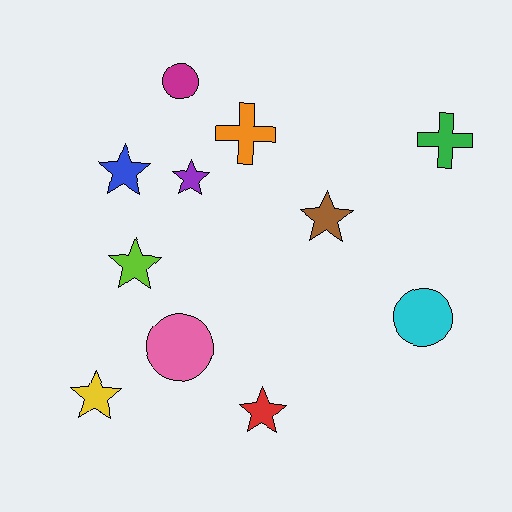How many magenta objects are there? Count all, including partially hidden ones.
There is 1 magenta object.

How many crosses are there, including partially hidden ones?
There are 2 crosses.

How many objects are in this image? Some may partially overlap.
There are 11 objects.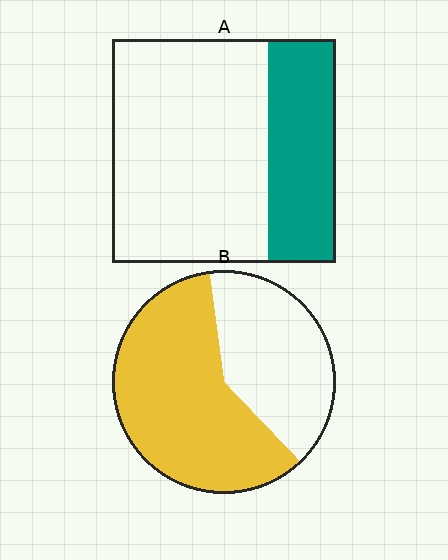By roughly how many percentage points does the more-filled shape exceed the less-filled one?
By roughly 30 percentage points (B over A).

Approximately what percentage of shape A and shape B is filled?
A is approximately 30% and B is approximately 60%.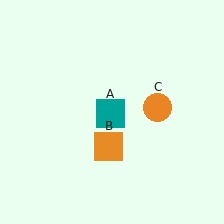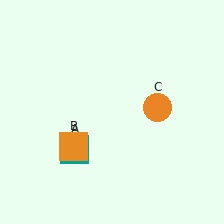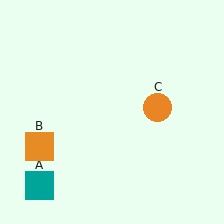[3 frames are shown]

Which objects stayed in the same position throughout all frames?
Orange circle (object C) remained stationary.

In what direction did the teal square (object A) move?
The teal square (object A) moved down and to the left.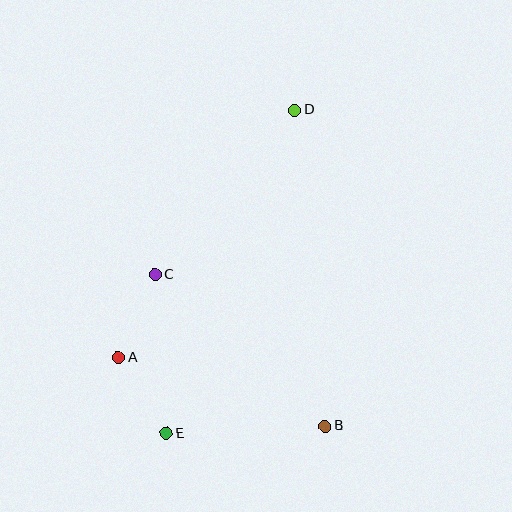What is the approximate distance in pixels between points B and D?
The distance between B and D is approximately 317 pixels.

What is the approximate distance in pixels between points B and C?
The distance between B and C is approximately 228 pixels.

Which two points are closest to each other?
Points A and E are closest to each other.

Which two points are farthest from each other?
Points D and E are farthest from each other.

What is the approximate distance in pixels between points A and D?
The distance between A and D is approximately 304 pixels.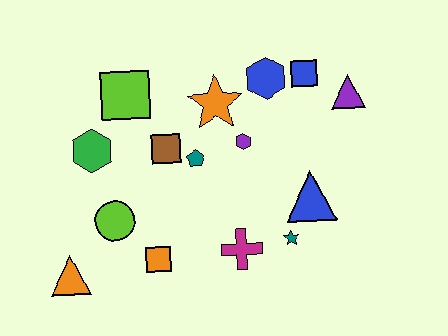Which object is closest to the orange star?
The purple hexagon is closest to the orange star.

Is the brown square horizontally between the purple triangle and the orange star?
No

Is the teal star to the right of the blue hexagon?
Yes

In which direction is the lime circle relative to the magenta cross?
The lime circle is to the left of the magenta cross.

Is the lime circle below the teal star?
No